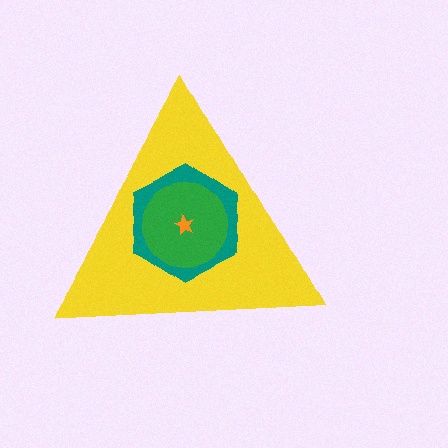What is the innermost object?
The orange star.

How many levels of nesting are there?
4.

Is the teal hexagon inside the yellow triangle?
Yes.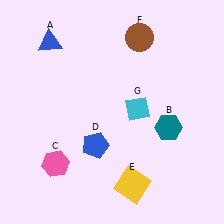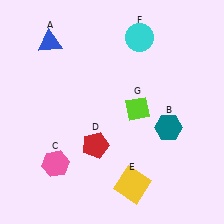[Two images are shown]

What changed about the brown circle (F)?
In Image 1, F is brown. In Image 2, it changed to cyan.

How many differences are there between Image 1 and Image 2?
There are 3 differences between the two images.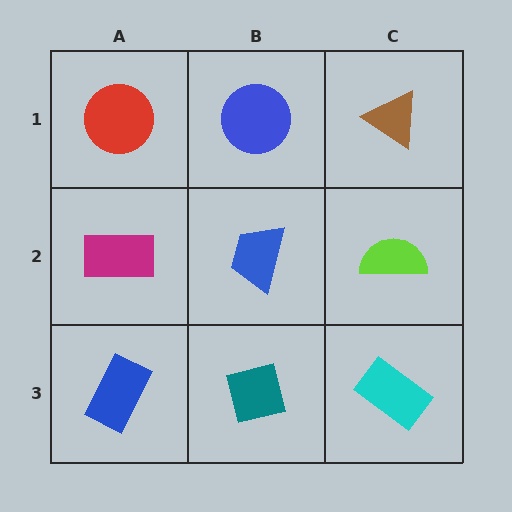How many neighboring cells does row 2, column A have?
3.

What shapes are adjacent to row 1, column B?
A blue trapezoid (row 2, column B), a red circle (row 1, column A), a brown triangle (row 1, column C).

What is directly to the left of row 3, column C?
A teal square.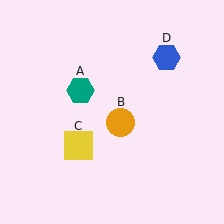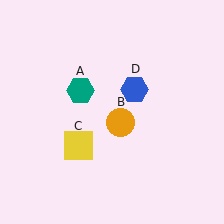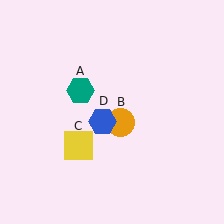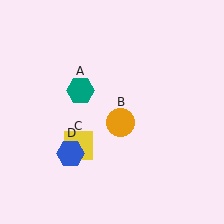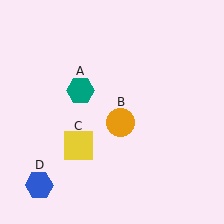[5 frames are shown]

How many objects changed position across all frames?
1 object changed position: blue hexagon (object D).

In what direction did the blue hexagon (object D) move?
The blue hexagon (object D) moved down and to the left.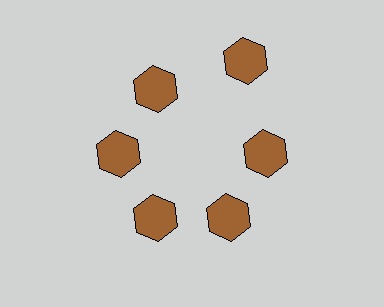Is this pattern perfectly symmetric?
No. The 6 brown hexagons are arranged in a ring, but one element near the 1 o'clock position is pushed outward from the center, breaking the 6-fold rotational symmetry.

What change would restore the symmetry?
The symmetry would be restored by moving it inward, back onto the ring so that all 6 hexagons sit at equal angles and equal distance from the center.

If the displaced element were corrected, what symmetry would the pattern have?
It would have 6-fold rotational symmetry — the pattern would map onto itself every 60 degrees.